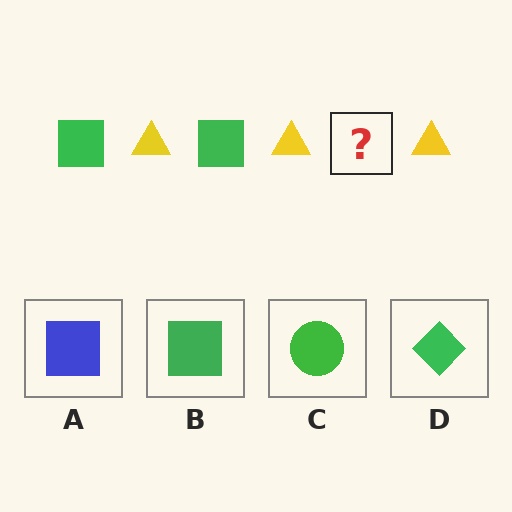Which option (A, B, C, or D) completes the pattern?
B.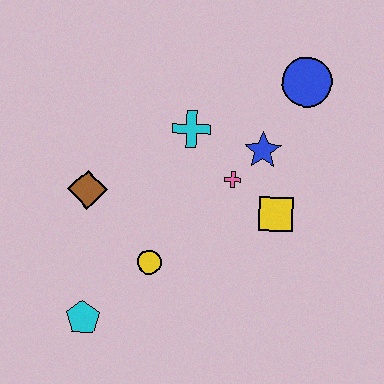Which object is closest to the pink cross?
The blue star is closest to the pink cross.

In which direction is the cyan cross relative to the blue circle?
The cyan cross is to the left of the blue circle.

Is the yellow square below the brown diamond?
Yes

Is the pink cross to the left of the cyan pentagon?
No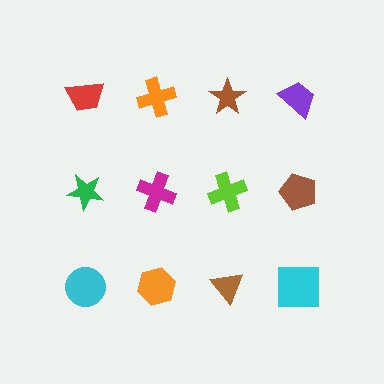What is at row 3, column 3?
A brown triangle.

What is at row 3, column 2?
An orange hexagon.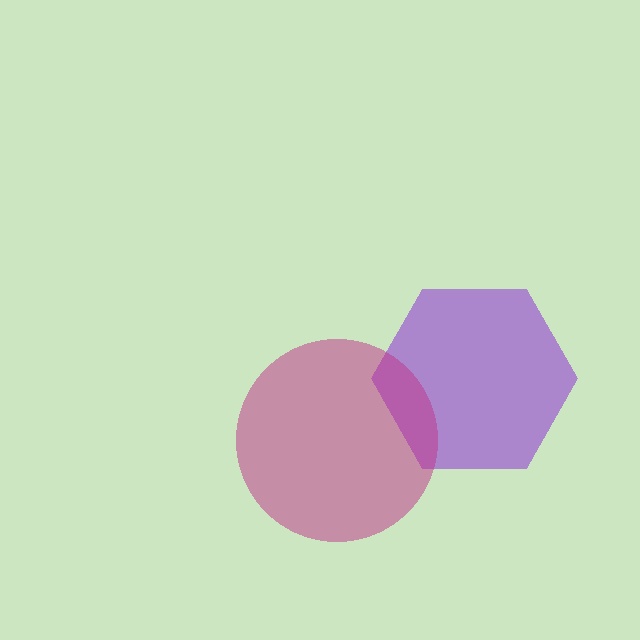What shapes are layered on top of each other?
The layered shapes are: a purple hexagon, a magenta circle.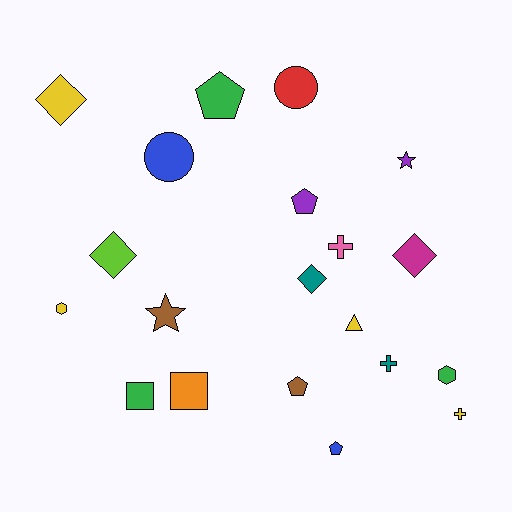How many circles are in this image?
There are 2 circles.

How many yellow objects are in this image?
There are 4 yellow objects.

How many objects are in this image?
There are 20 objects.